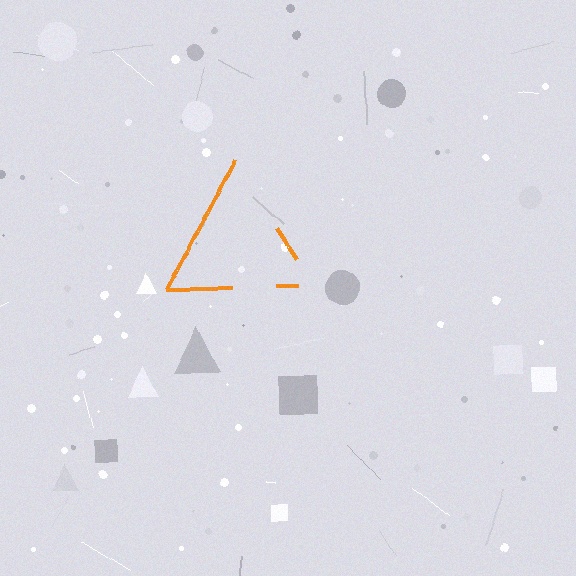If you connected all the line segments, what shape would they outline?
They would outline a triangle.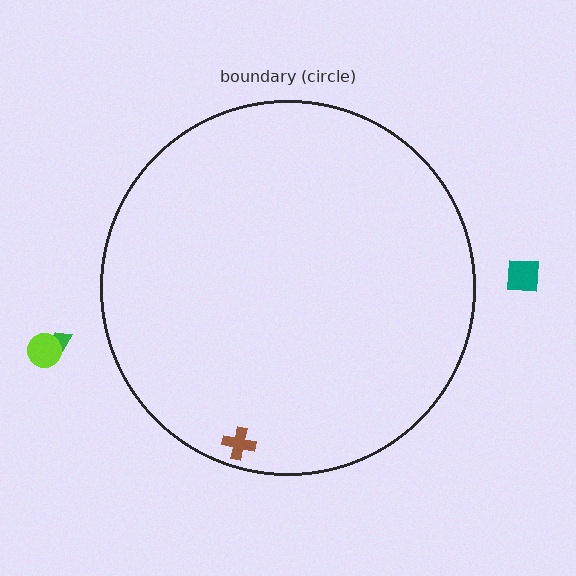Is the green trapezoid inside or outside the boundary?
Outside.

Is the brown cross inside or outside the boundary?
Inside.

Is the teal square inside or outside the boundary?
Outside.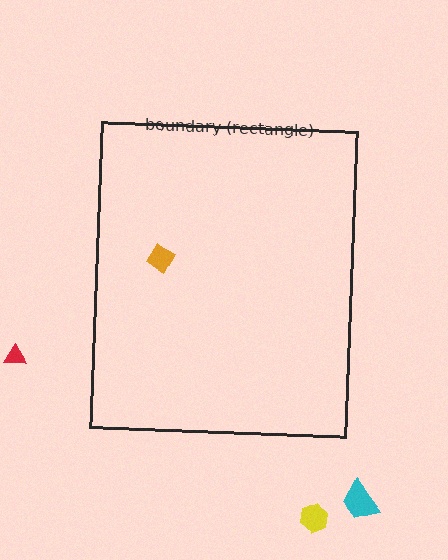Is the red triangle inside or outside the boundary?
Outside.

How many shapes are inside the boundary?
1 inside, 3 outside.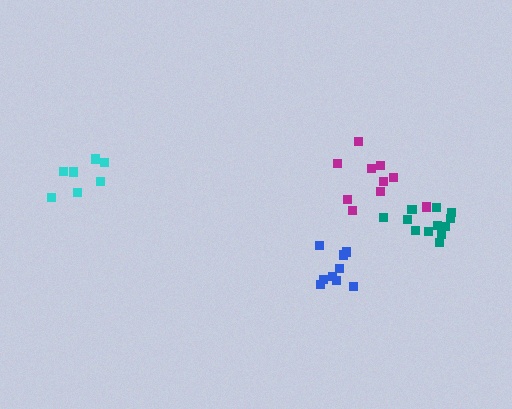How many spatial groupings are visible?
There are 4 spatial groupings.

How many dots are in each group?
Group 1: 7 dots, Group 2: 12 dots, Group 3: 10 dots, Group 4: 9 dots (38 total).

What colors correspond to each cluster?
The clusters are colored: cyan, teal, magenta, blue.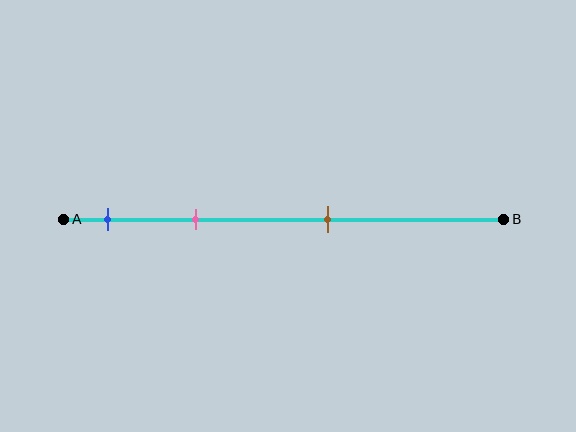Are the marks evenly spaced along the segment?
No, the marks are not evenly spaced.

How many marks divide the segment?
There are 3 marks dividing the segment.